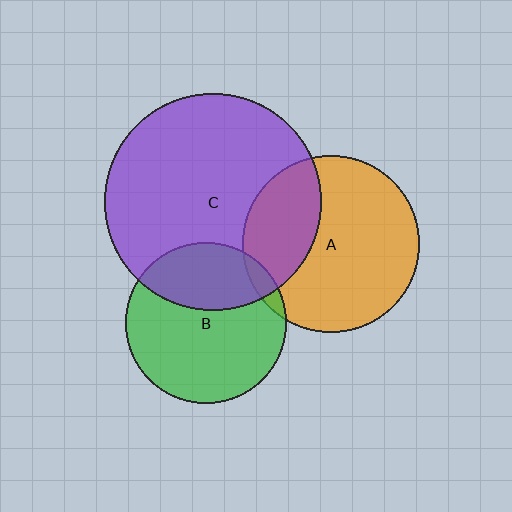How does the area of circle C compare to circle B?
Approximately 1.8 times.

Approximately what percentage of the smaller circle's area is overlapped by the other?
Approximately 30%.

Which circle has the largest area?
Circle C (purple).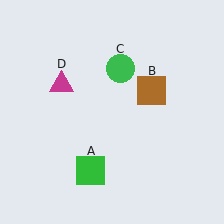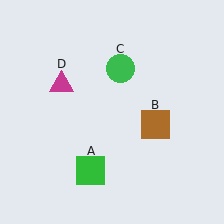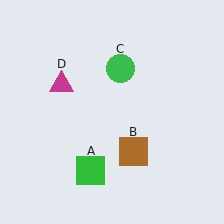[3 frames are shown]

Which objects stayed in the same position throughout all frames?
Green square (object A) and green circle (object C) and magenta triangle (object D) remained stationary.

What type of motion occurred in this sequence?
The brown square (object B) rotated clockwise around the center of the scene.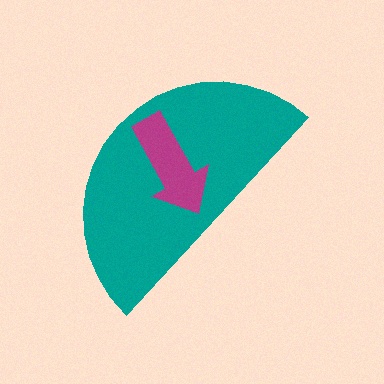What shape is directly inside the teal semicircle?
The magenta arrow.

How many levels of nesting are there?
2.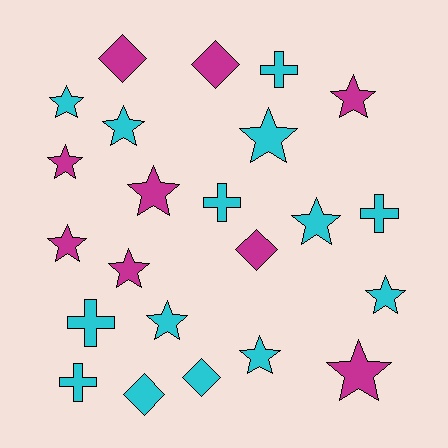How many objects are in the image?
There are 23 objects.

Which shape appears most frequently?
Star, with 13 objects.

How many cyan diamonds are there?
There are 2 cyan diamonds.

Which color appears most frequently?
Cyan, with 14 objects.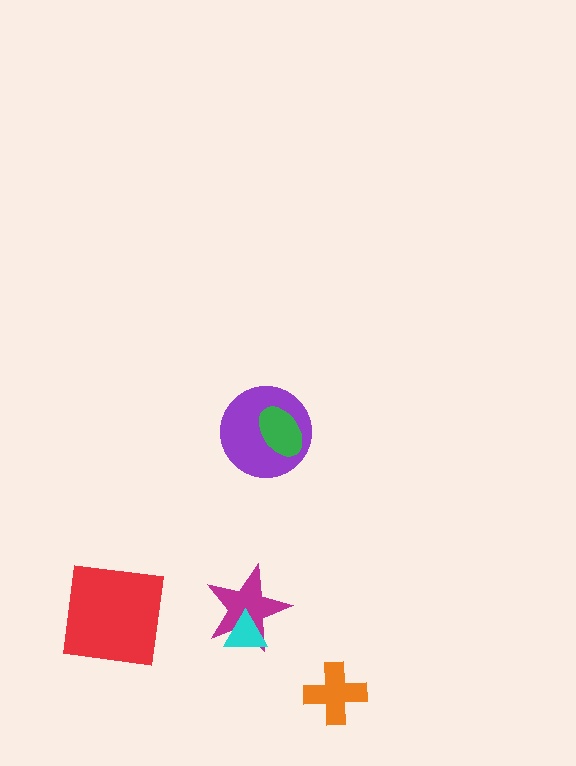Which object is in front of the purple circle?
The green ellipse is in front of the purple circle.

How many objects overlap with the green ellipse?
1 object overlaps with the green ellipse.